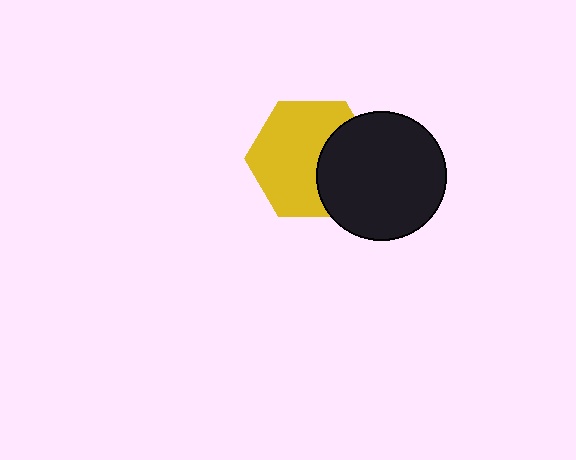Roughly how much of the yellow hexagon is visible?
Most of it is visible (roughly 66%).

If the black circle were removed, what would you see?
You would see the complete yellow hexagon.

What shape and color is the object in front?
The object in front is a black circle.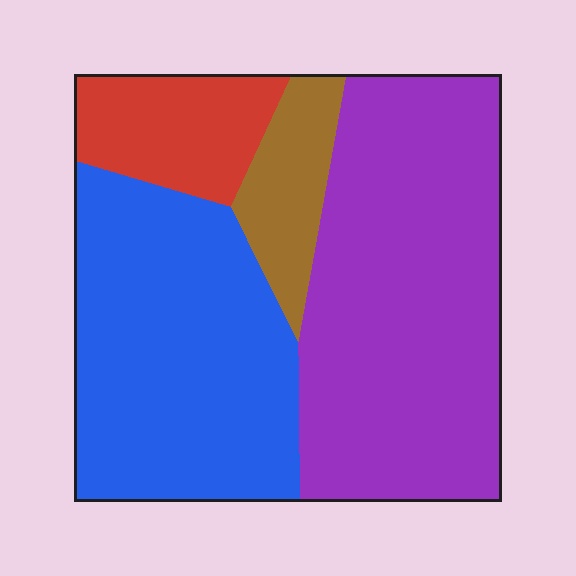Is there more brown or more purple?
Purple.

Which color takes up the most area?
Purple, at roughly 45%.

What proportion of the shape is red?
Red covers roughly 10% of the shape.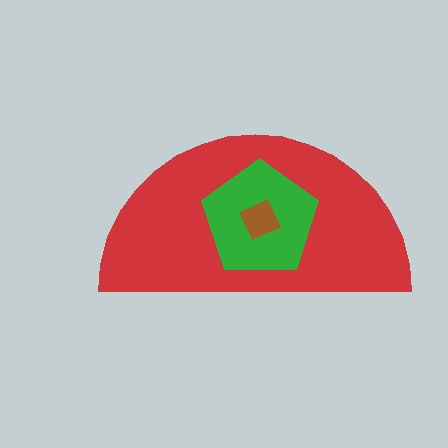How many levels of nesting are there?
3.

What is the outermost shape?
The red semicircle.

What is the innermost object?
The brown square.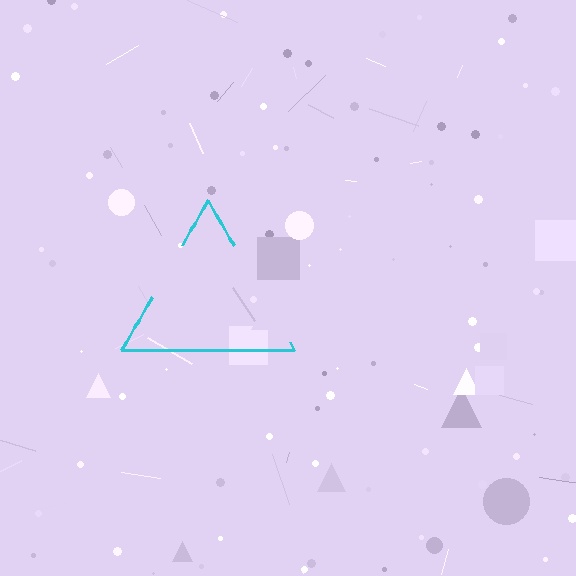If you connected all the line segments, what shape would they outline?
They would outline a triangle.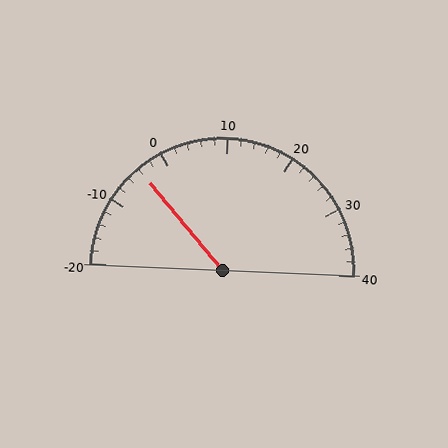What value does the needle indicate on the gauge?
The needle indicates approximately -4.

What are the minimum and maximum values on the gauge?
The gauge ranges from -20 to 40.